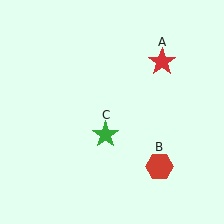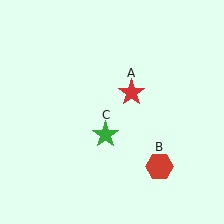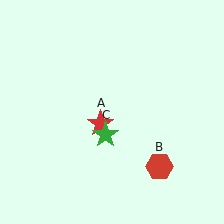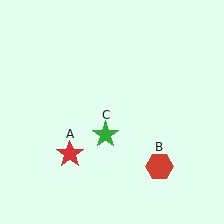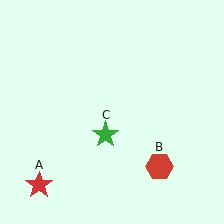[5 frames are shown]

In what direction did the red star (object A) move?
The red star (object A) moved down and to the left.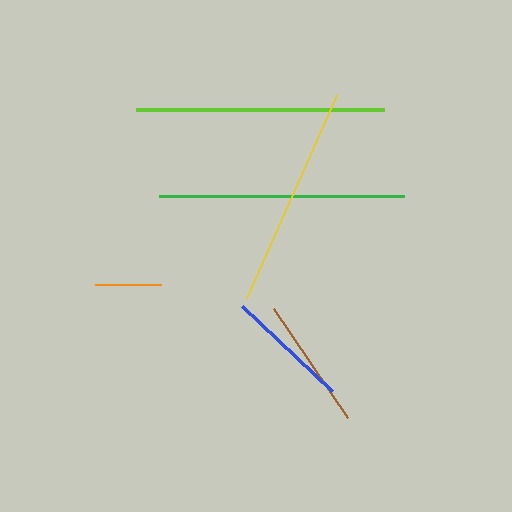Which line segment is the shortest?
The orange line is the shortest at approximately 66 pixels.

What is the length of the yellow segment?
The yellow segment is approximately 222 pixels long.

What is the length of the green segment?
The green segment is approximately 245 pixels long.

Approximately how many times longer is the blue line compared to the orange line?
The blue line is approximately 1.9 times the length of the orange line.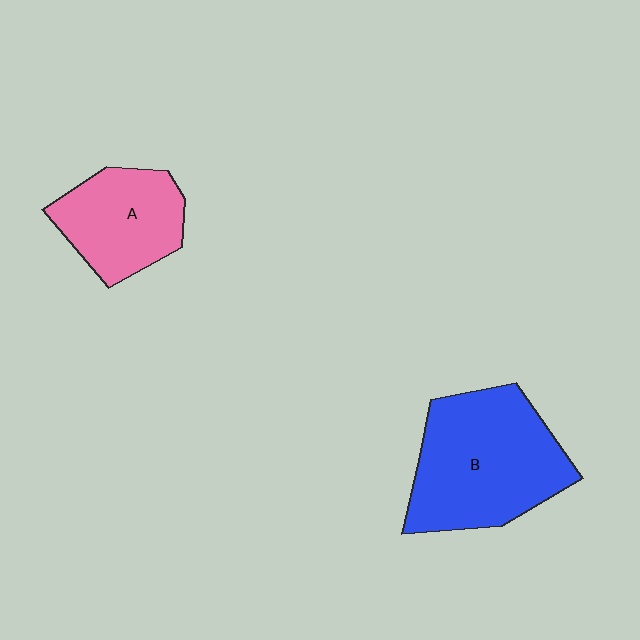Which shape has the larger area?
Shape B (blue).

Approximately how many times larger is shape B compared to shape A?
Approximately 1.6 times.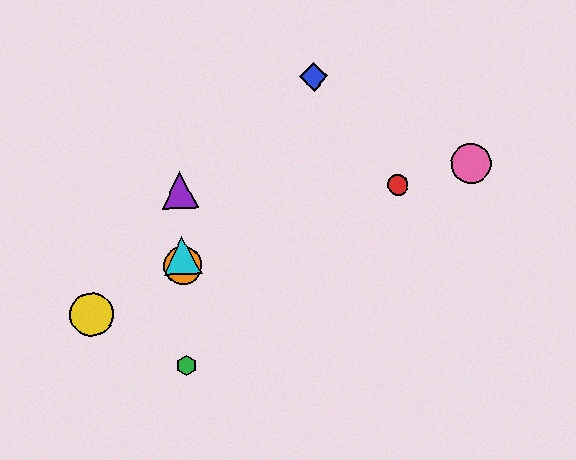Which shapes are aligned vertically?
The green hexagon, the purple triangle, the orange circle, the cyan triangle are aligned vertically.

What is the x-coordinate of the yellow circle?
The yellow circle is at x≈92.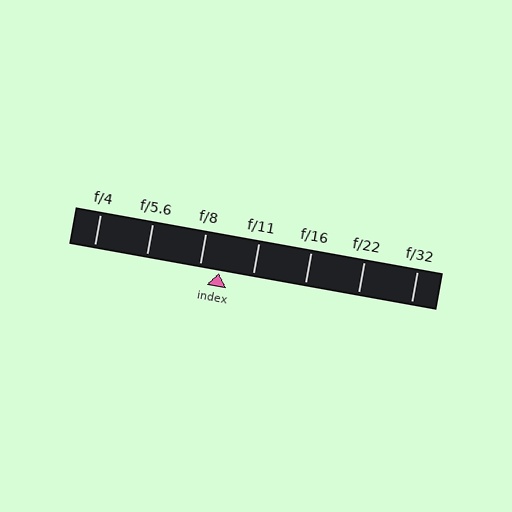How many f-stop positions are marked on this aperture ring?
There are 7 f-stop positions marked.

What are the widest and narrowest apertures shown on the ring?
The widest aperture shown is f/4 and the narrowest is f/32.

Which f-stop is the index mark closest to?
The index mark is closest to f/8.